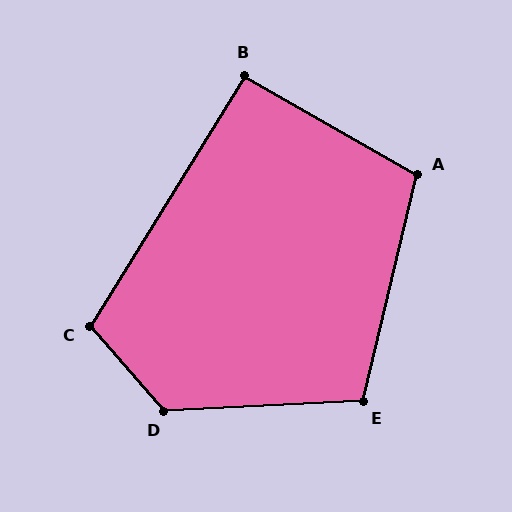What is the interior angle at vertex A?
Approximately 106 degrees (obtuse).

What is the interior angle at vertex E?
Approximately 106 degrees (obtuse).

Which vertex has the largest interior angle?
D, at approximately 128 degrees.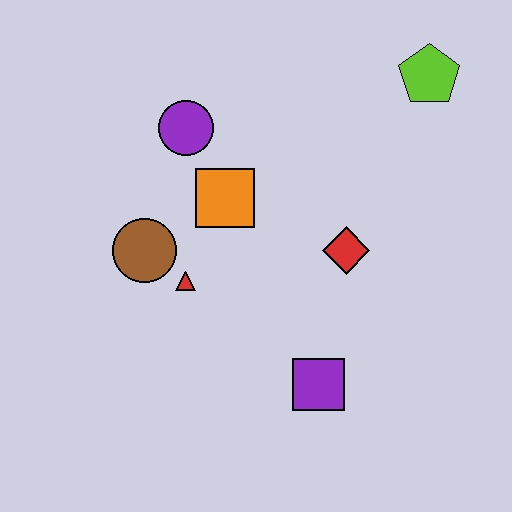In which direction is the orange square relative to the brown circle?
The orange square is to the right of the brown circle.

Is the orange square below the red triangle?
No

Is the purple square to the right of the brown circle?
Yes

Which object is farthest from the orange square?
The lime pentagon is farthest from the orange square.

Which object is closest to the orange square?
The purple circle is closest to the orange square.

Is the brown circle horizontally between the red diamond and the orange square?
No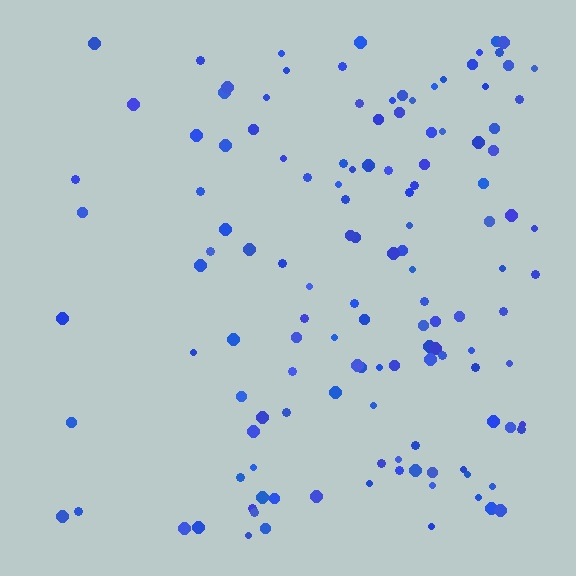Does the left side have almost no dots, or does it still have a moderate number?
Still a moderate number, just noticeably fewer than the right.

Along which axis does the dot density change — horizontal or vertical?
Horizontal.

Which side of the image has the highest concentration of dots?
The right.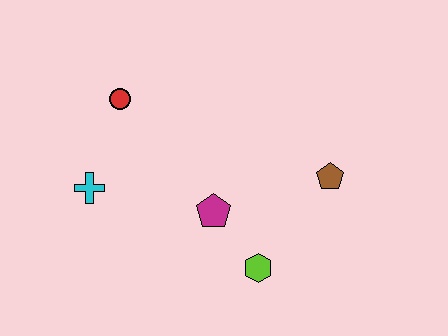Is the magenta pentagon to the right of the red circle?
Yes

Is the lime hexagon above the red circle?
No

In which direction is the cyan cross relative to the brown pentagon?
The cyan cross is to the left of the brown pentagon.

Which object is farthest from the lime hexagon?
The red circle is farthest from the lime hexagon.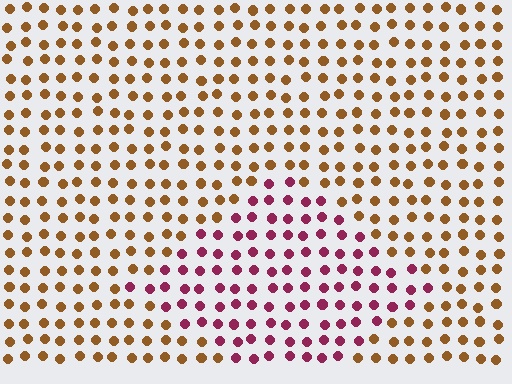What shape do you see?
I see a diamond.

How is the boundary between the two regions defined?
The boundary is defined purely by a slight shift in hue (about 59 degrees). Spacing, size, and orientation are identical on both sides.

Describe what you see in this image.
The image is filled with small brown elements in a uniform arrangement. A diamond-shaped region is visible where the elements are tinted to a slightly different hue, forming a subtle color boundary.